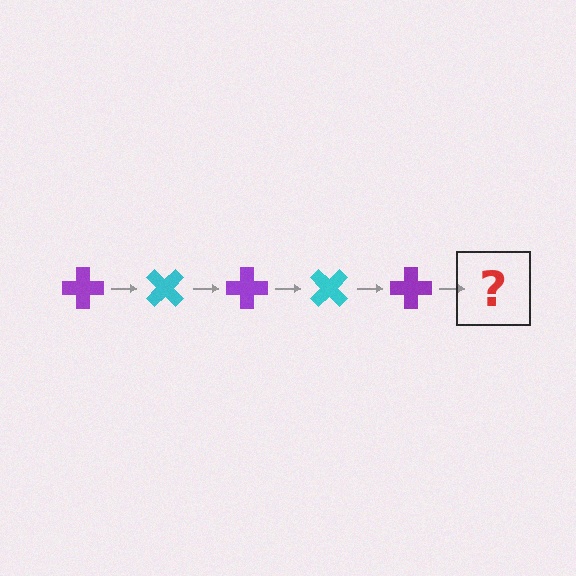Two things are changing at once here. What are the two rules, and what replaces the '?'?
The two rules are that it rotates 45 degrees each step and the color cycles through purple and cyan. The '?' should be a cyan cross, rotated 225 degrees from the start.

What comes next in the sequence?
The next element should be a cyan cross, rotated 225 degrees from the start.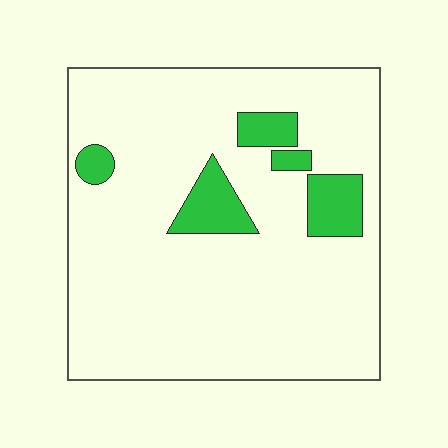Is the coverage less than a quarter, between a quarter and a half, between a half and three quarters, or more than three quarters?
Less than a quarter.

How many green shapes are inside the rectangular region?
5.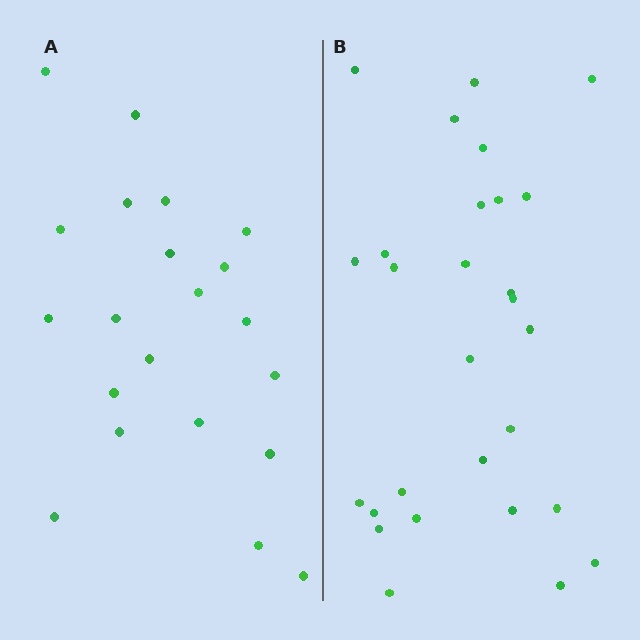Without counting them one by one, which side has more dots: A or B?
Region B (the right region) has more dots.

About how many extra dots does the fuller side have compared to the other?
Region B has roughly 8 or so more dots than region A.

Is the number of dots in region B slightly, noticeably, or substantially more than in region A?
Region B has noticeably more, but not dramatically so. The ratio is roughly 1.3 to 1.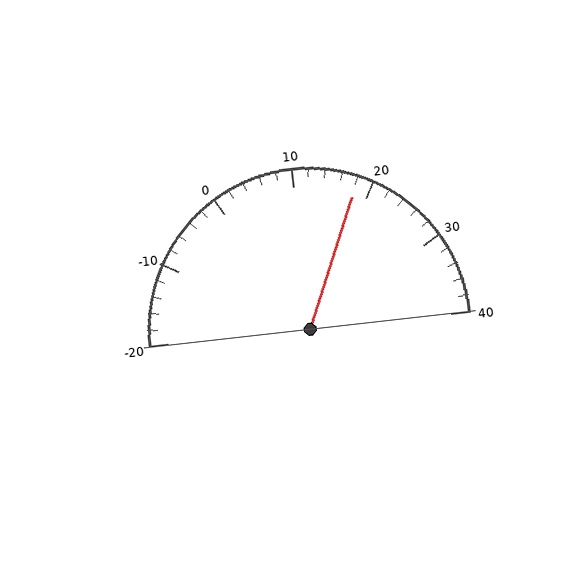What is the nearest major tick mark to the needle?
The nearest major tick mark is 20.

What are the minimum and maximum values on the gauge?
The gauge ranges from -20 to 40.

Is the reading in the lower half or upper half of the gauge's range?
The reading is in the upper half of the range (-20 to 40).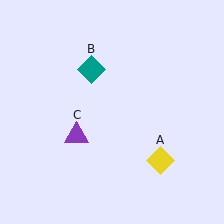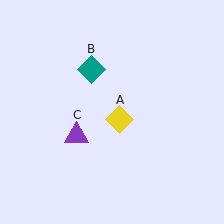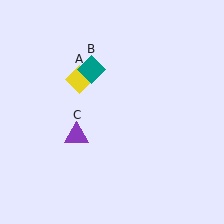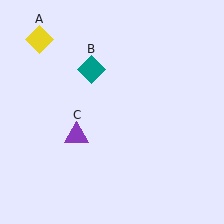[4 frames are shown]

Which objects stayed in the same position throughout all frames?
Teal diamond (object B) and purple triangle (object C) remained stationary.